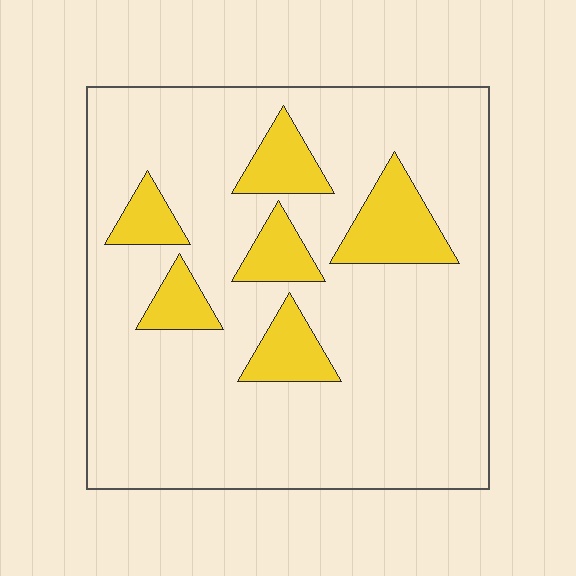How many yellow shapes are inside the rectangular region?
6.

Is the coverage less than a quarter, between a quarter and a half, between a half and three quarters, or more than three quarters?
Less than a quarter.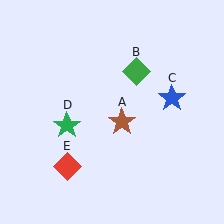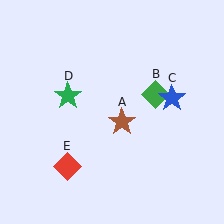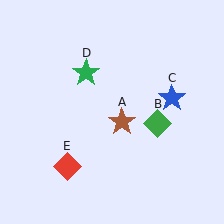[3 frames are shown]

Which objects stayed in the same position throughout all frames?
Brown star (object A) and blue star (object C) and red diamond (object E) remained stationary.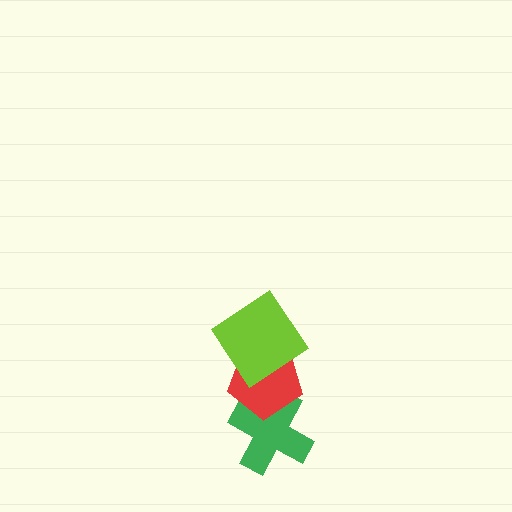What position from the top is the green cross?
The green cross is 3rd from the top.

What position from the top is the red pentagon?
The red pentagon is 2nd from the top.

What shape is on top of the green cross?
The red pentagon is on top of the green cross.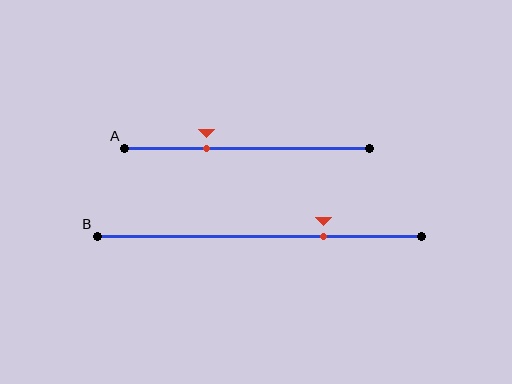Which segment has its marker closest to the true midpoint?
Segment A has its marker closest to the true midpoint.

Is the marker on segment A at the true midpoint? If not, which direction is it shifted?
No, the marker on segment A is shifted to the left by about 17% of the segment length.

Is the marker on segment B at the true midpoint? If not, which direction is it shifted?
No, the marker on segment B is shifted to the right by about 20% of the segment length.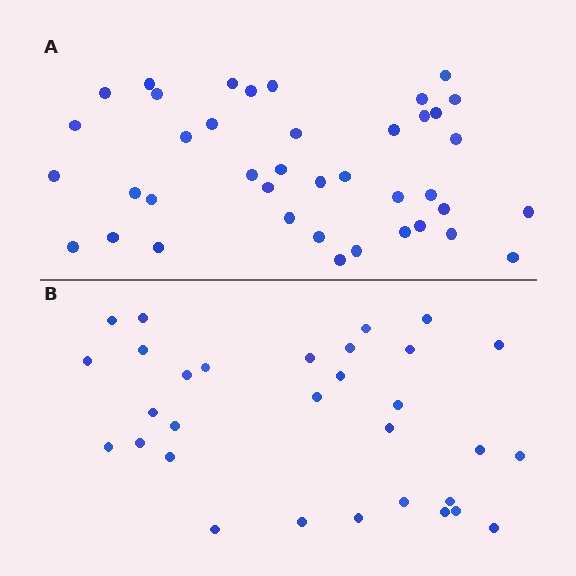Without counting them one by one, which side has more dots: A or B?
Region A (the top region) has more dots.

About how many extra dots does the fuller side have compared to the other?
Region A has roughly 8 or so more dots than region B.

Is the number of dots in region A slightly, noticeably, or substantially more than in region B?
Region A has noticeably more, but not dramatically so. The ratio is roughly 1.3 to 1.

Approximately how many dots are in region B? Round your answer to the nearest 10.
About 30 dots. (The exact count is 31, which rounds to 30.)